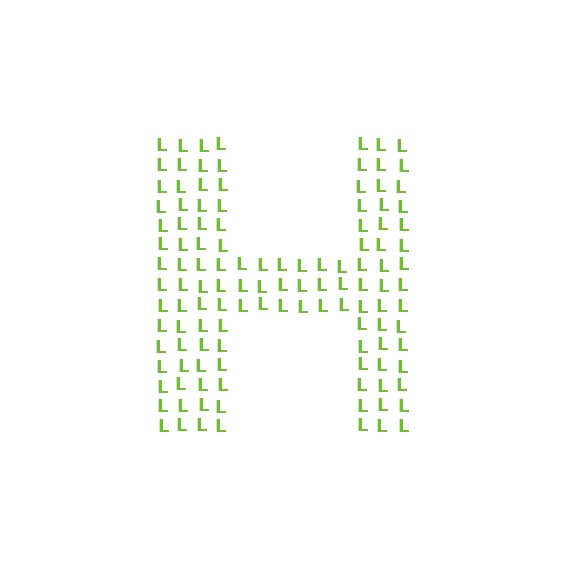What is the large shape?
The large shape is the letter H.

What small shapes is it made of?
It is made of small letter L's.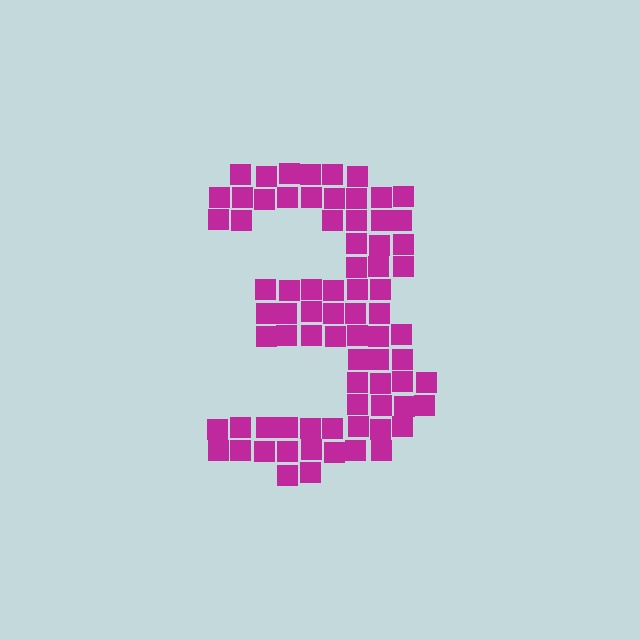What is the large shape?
The large shape is the digit 3.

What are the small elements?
The small elements are squares.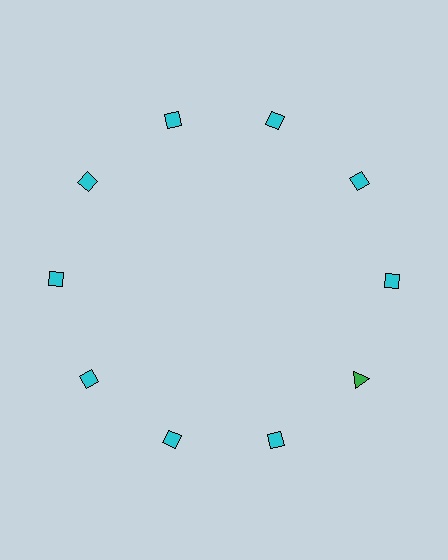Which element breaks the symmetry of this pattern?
The green triangle at roughly the 4 o'clock position breaks the symmetry. All other shapes are cyan diamonds.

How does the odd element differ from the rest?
It differs in both color (green instead of cyan) and shape (triangle instead of diamond).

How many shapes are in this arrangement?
There are 10 shapes arranged in a ring pattern.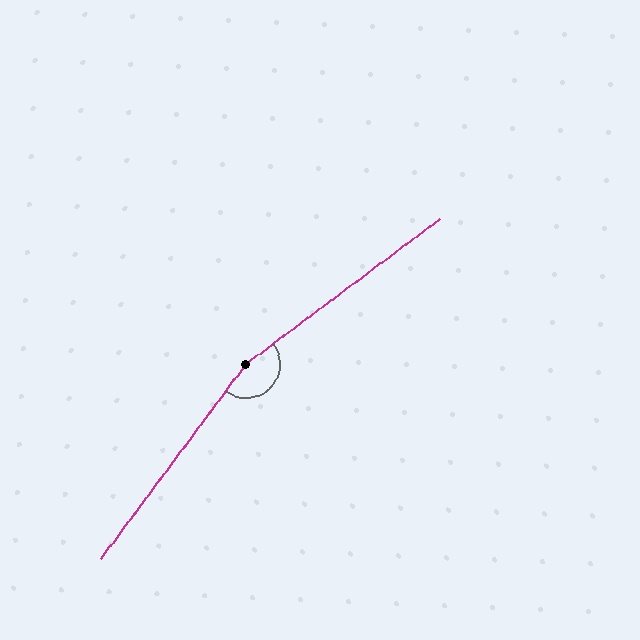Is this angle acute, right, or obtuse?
It is obtuse.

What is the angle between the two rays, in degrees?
Approximately 164 degrees.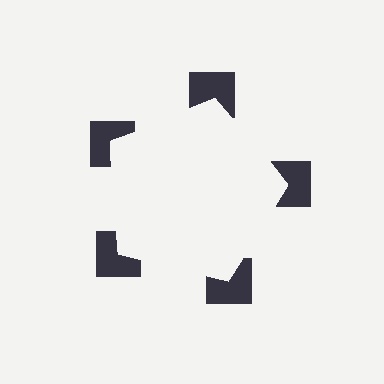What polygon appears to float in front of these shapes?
An illusory pentagon — its edges are inferred from the aligned wedge cuts in the notched squares, not physically drawn.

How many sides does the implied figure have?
5 sides.